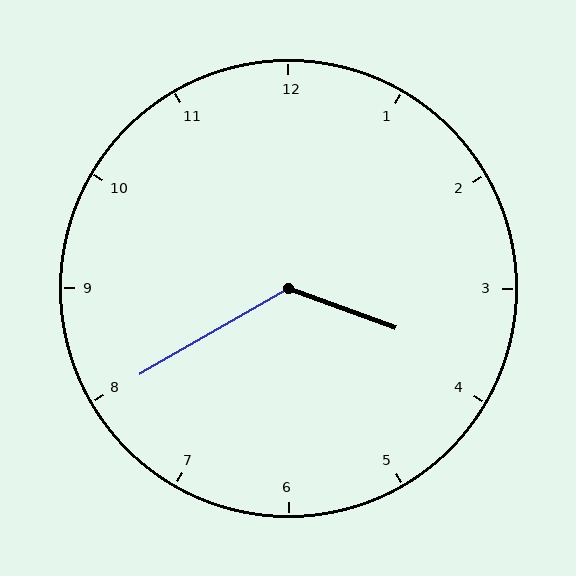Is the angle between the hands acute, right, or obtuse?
It is obtuse.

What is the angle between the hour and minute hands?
Approximately 130 degrees.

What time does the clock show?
3:40.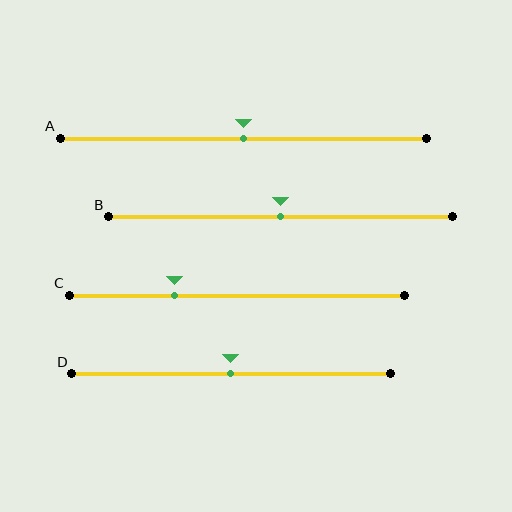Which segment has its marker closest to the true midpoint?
Segment A has its marker closest to the true midpoint.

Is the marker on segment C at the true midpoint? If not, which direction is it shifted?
No, the marker on segment C is shifted to the left by about 19% of the segment length.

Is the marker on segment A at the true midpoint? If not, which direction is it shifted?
Yes, the marker on segment A is at the true midpoint.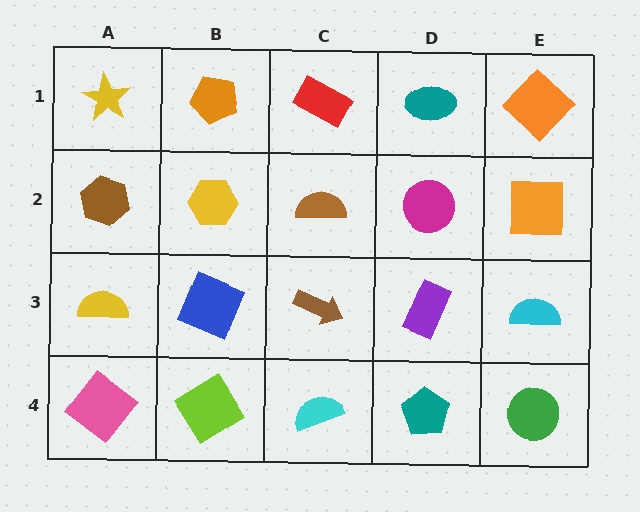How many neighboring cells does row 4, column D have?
3.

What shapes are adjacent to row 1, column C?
A brown semicircle (row 2, column C), an orange pentagon (row 1, column B), a teal ellipse (row 1, column D).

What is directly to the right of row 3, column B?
A brown arrow.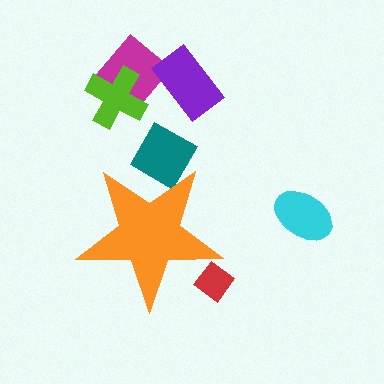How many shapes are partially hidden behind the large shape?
2 shapes are partially hidden.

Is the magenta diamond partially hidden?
No, the magenta diamond is fully visible.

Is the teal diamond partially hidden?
Yes, the teal diamond is partially hidden behind the orange star.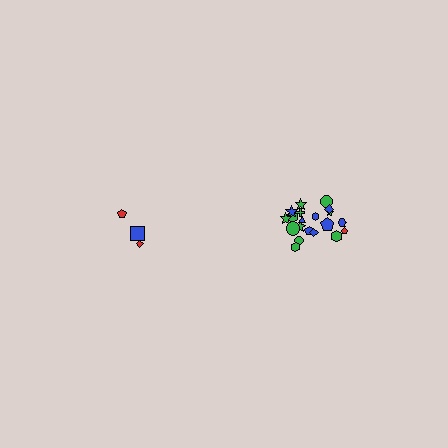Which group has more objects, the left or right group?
The right group.